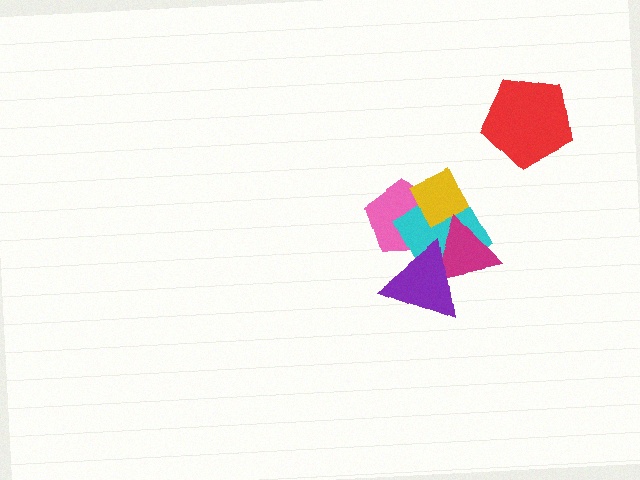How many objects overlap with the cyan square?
4 objects overlap with the cyan square.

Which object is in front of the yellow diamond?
The magenta triangle is in front of the yellow diamond.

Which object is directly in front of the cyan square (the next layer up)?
The yellow diamond is directly in front of the cyan square.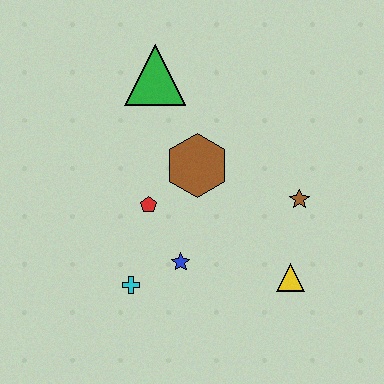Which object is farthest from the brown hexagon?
The yellow triangle is farthest from the brown hexagon.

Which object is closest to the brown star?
The yellow triangle is closest to the brown star.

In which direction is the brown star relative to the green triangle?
The brown star is to the right of the green triangle.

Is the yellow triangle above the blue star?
No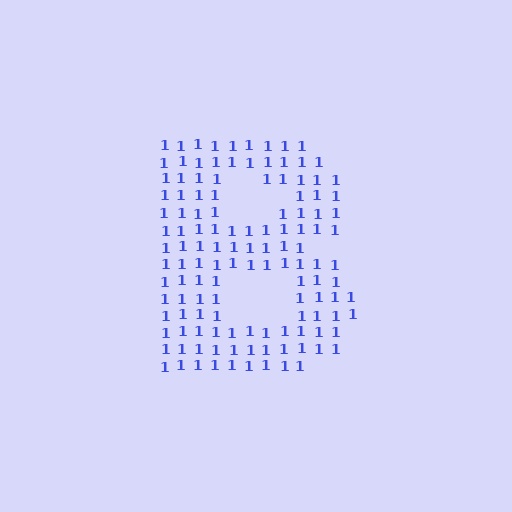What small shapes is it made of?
It is made of small digit 1's.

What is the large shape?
The large shape is the letter B.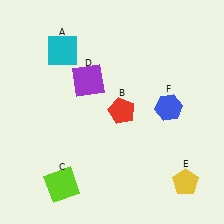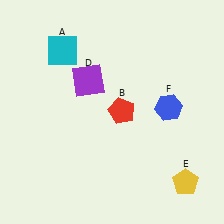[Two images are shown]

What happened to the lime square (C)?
The lime square (C) was removed in Image 2. It was in the bottom-left area of Image 1.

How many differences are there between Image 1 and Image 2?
There is 1 difference between the two images.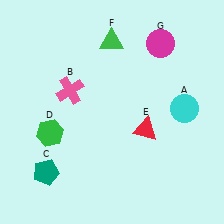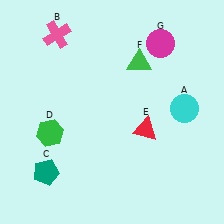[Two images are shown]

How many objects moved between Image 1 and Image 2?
2 objects moved between the two images.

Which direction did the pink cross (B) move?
The pink cross (B) moved up.